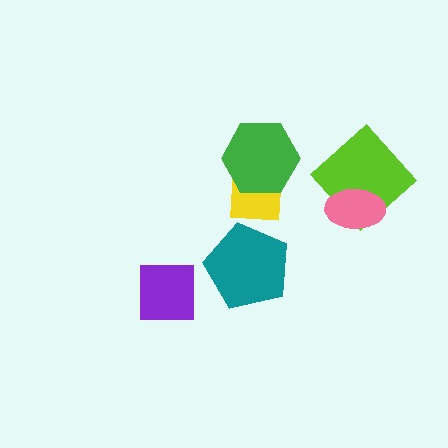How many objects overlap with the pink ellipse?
1 object overlaps with the pink ellipse.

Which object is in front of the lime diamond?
The pink ellipse is in front of the lime diamond.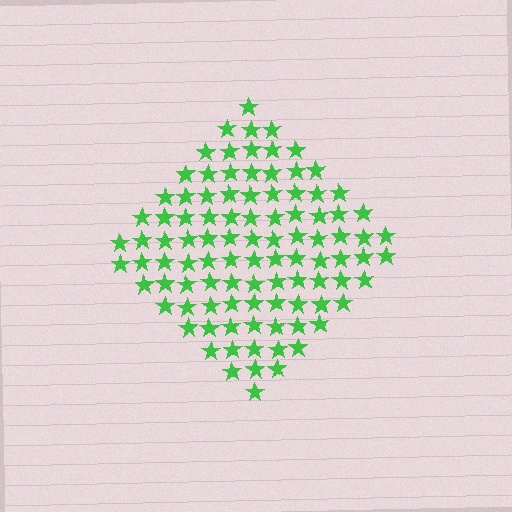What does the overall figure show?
The overall figure shows a diamond.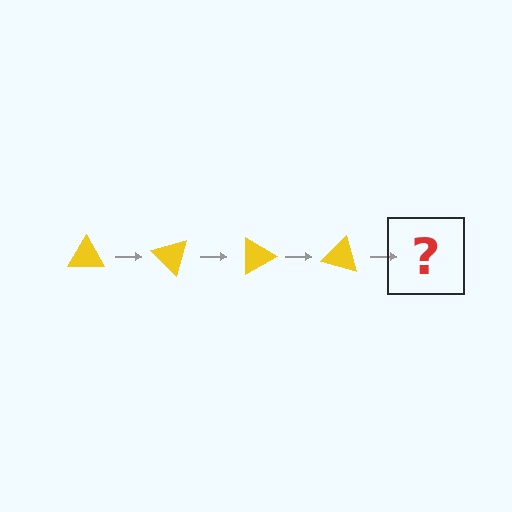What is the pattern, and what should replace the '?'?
The pattern is that the triangle rotates 45 degrees each step. The '?' should be a yellow triangle rotated 180 degrees.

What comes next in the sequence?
The next element should be a yellow triangle rotated 180 degrees.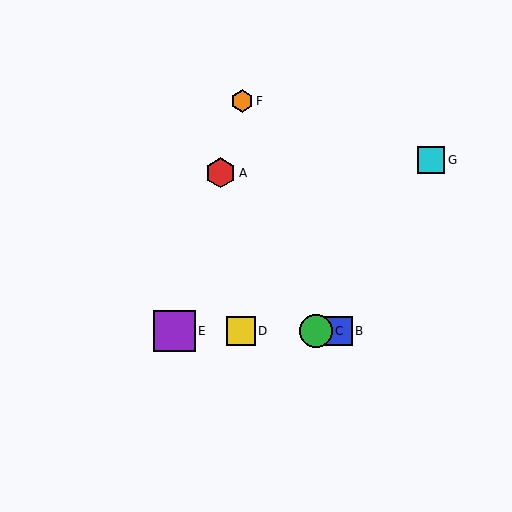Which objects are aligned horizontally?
Objects B, C, D, E are aligned horizontally.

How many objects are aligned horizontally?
4 objects (B, C, D, E) are aligned horizontally.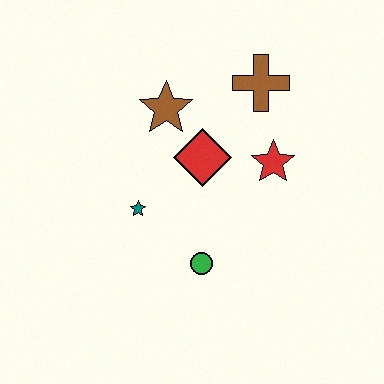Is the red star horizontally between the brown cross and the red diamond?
No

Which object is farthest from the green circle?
The brown cross is farthest from the green circle.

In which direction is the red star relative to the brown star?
The red star is to the right of the brown star.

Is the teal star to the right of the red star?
No